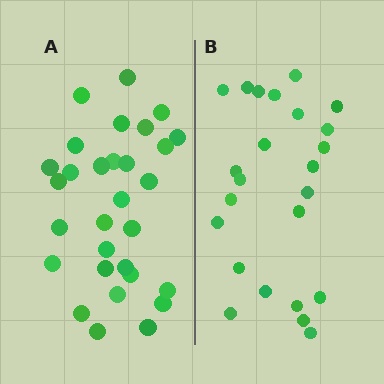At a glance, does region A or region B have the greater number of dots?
Region A (the left region) has more dots.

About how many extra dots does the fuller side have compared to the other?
Region A has about 6 more dots than region B.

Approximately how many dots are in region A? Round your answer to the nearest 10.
About 30 dots.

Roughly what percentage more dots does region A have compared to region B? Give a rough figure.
About 25% more.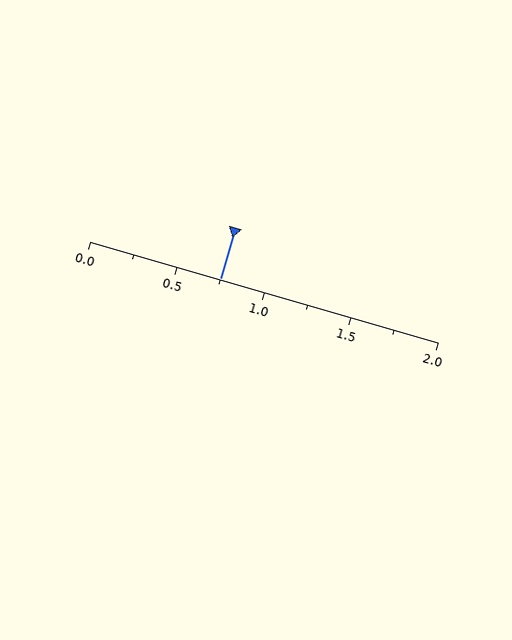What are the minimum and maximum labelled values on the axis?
The axis runs from 0.0 to 2.0.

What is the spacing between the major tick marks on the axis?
The major ticks are spaced 0.5 apart.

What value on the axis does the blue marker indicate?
The marker indicates approximately 0.75.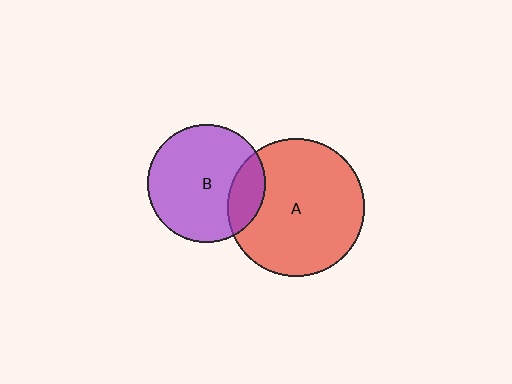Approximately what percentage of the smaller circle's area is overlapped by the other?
Approximately 20%.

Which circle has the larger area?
Circle A (red).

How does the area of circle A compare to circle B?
Approximately 1.4 times.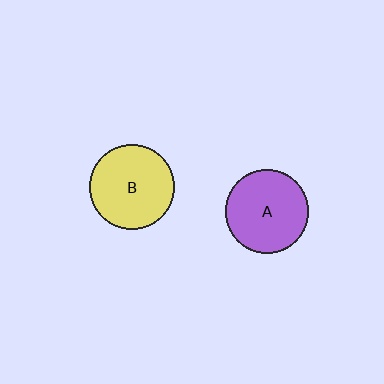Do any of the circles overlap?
No, none of the circles overlap.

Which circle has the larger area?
Circle B (yellow).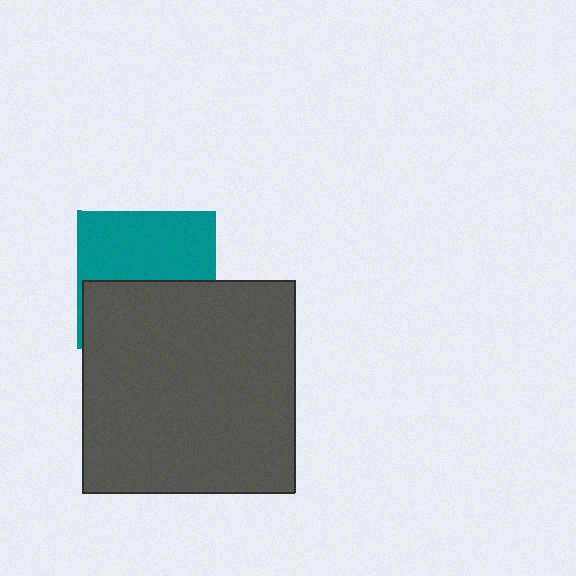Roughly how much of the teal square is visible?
About half of it is visible (roughly 51%).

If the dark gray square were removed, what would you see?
You would see the complete teal square.